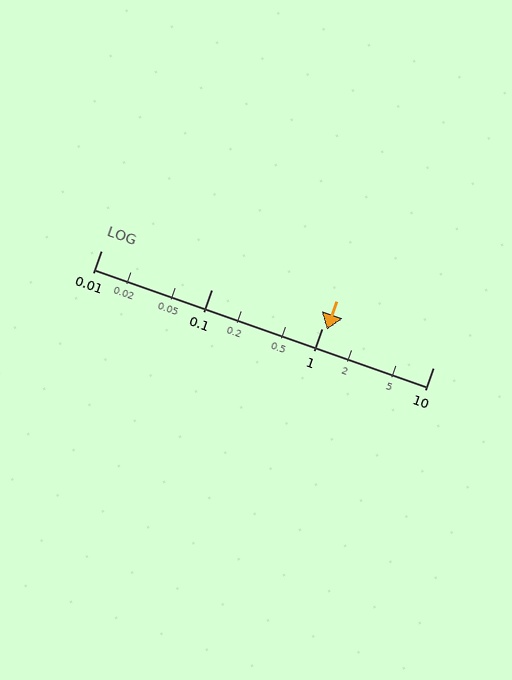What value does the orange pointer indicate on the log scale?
The pointer indicates approximately 1.1.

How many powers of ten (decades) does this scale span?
The scale spans 3 decades, from 0.01 to 10.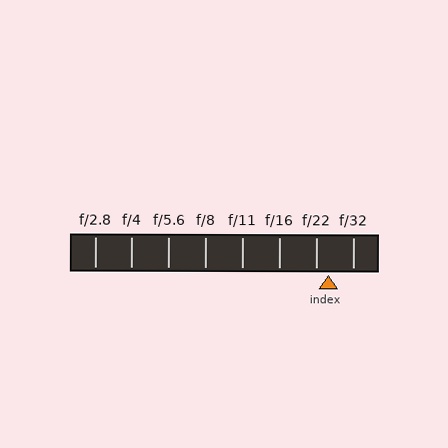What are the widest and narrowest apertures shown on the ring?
The widest aperture shown is f/2.8 and the narrowest is f/32.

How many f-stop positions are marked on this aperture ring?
There are 8 f-stop positions marked.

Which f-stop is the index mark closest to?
The index mark is closest to f/22.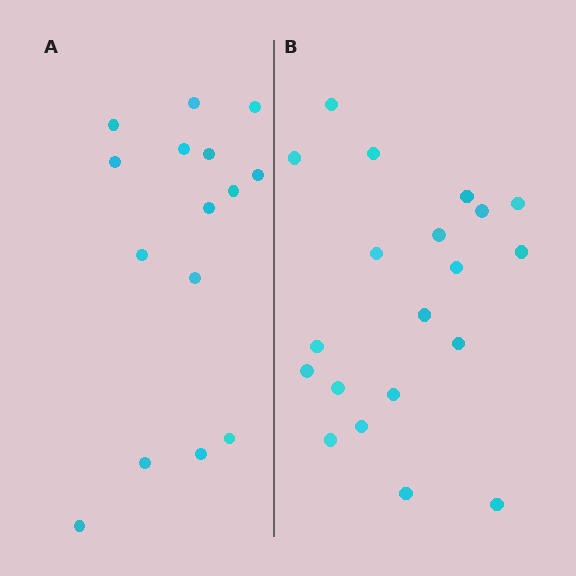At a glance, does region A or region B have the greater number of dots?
Region B (the right region) has more dots.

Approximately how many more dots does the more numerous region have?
Region B has about 5 more dots than region A.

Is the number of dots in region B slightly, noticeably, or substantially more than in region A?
Region B has noticeably more, but not dramatically so. The ratio is roughly 1.3 to 1.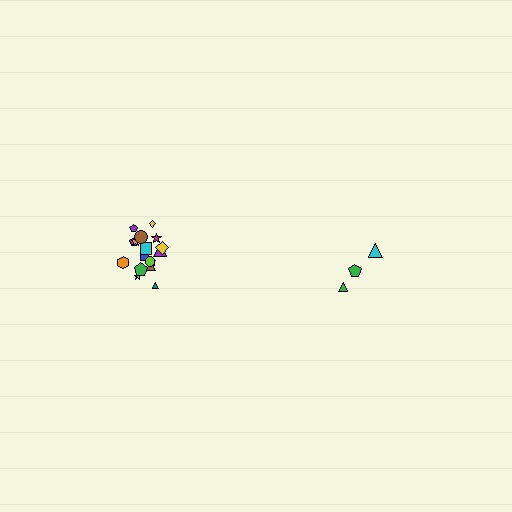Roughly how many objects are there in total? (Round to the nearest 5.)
Roughly 20 objects in total.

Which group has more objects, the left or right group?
The left group.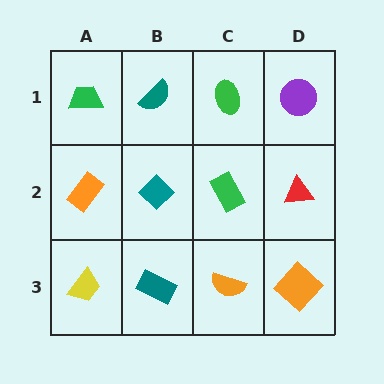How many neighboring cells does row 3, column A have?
2.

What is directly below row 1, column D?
A red triangle.